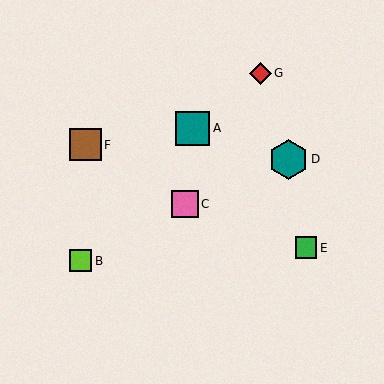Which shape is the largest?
The teal hexagon (labeled D) is the largest.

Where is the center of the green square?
The center of the green square is at (306, 248).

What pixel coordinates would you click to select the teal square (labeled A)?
Click at (193, 128) to select the teal square A.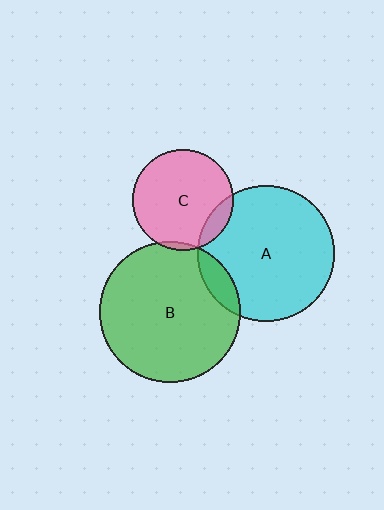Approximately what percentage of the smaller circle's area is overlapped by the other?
Approximately 10%.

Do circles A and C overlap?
Yes.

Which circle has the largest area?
Circle B (green).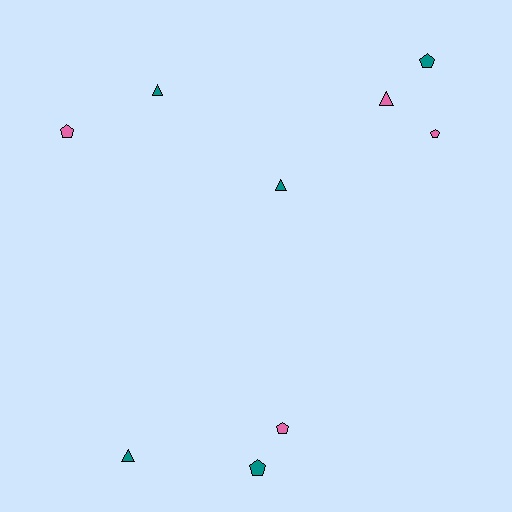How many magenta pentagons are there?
There are no magenta pentagons.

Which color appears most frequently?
Teal, with 5 objects.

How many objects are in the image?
There are 9 objects.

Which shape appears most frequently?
Pentagon, with 5 objects.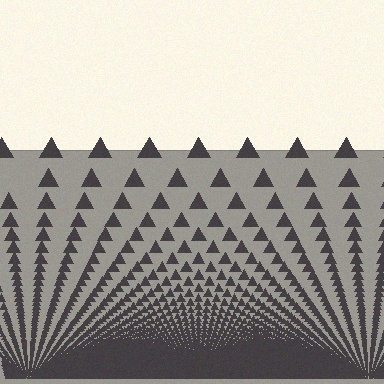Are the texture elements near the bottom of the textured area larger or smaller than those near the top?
Smaller. The gradient is inverted — elements near the bottom are smaller and denser.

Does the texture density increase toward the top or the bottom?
Density increases toward the bottom.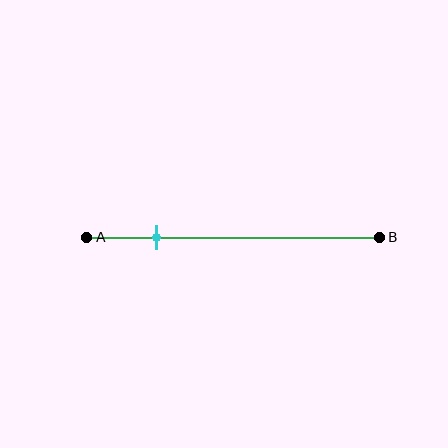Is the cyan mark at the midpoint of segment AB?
No, the mark is at about 25% from A, not at the 50% midpoint.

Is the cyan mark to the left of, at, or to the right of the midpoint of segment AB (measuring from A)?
The cyan mark is to the left of the midpoint of segment AB.